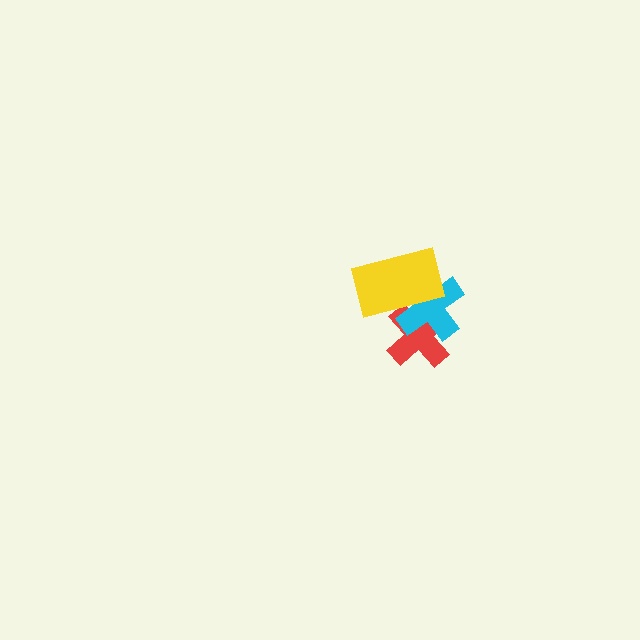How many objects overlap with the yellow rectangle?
2 objects overlap with the yellow rectangle.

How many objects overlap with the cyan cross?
2 objects overlap with the cyan cross.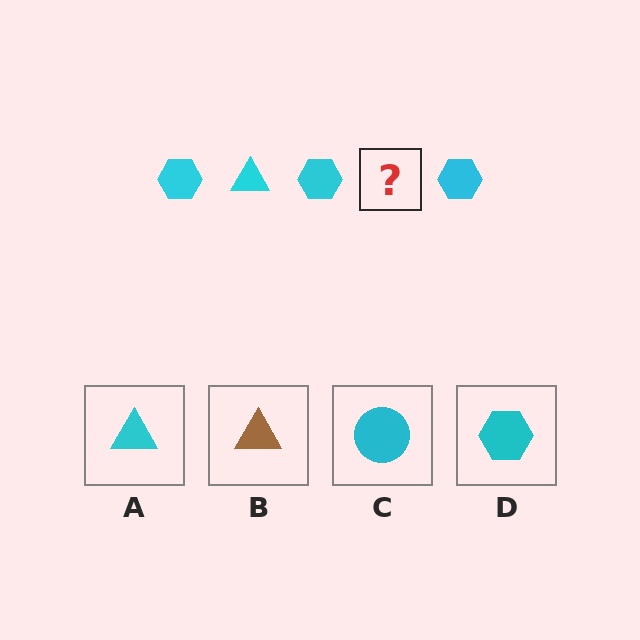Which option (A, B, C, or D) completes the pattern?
A.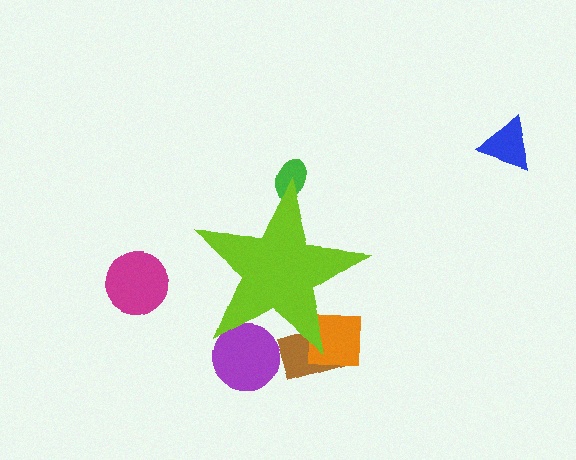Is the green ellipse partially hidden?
Yes, the green ellipse is partially hidden behind the lime star.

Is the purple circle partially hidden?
Yes, the purple circle is partially hidden behind the lime star.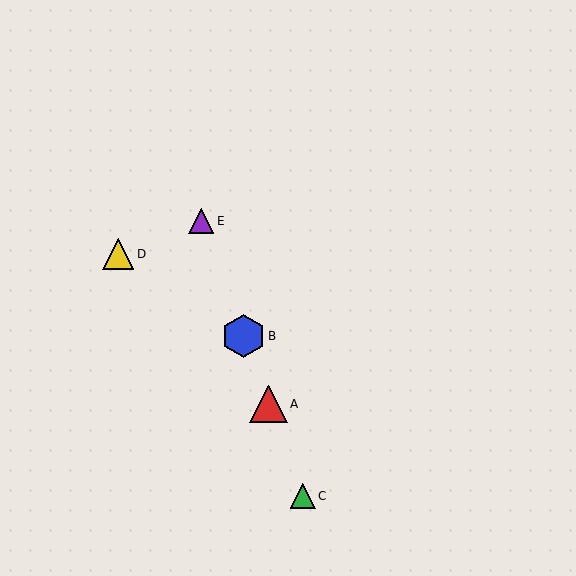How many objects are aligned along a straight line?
4 objects (A, B, C, E) are aligned along a straight line.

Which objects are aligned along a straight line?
Objects A, B, C, E are aligned along a straight line.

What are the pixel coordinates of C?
Object C is at (303, 496).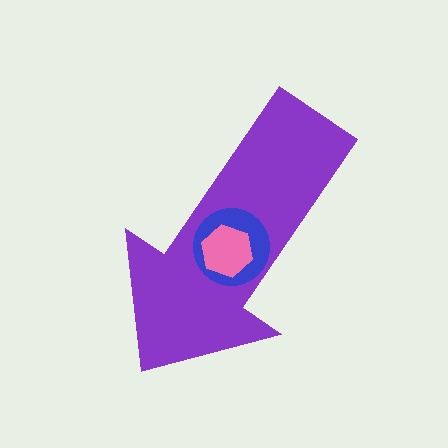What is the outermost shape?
The purple arrow.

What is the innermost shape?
The pink hexagon.